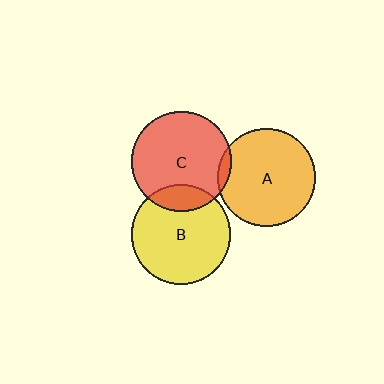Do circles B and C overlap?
Yes.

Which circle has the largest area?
Circle C (red).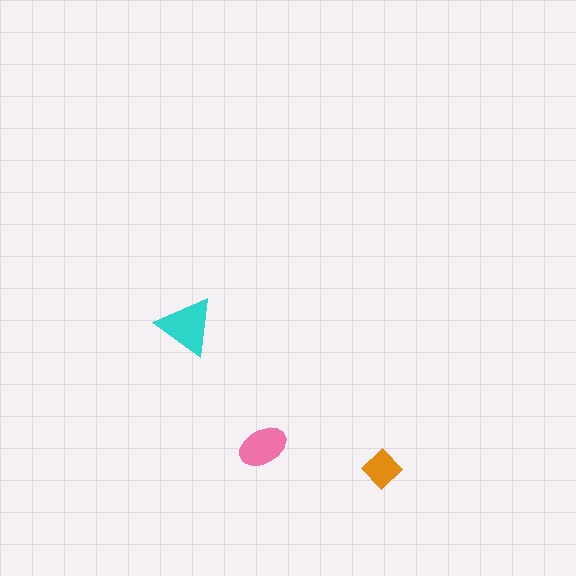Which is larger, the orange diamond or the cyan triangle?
The cyan triangle.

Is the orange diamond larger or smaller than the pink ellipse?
Smaller.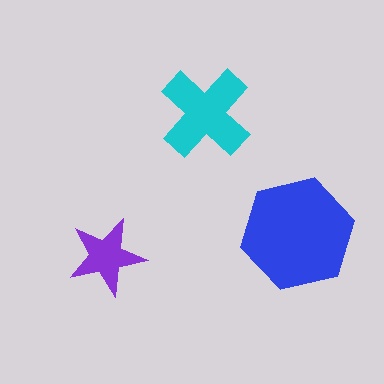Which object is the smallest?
The purple star.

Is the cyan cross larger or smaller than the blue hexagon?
Smaller.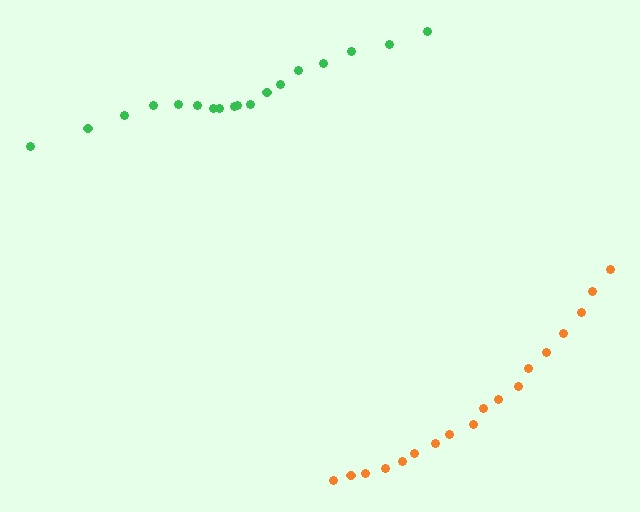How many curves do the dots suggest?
There are 2 distinct paths.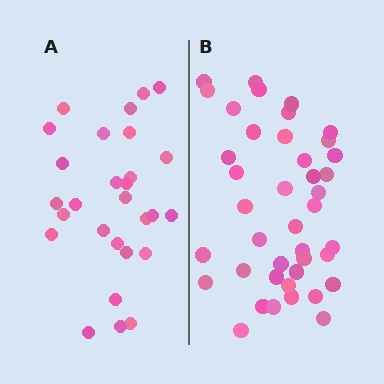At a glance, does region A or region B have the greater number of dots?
Region B (the right region) has more dots.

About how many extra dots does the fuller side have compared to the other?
Region B has approximately 15 more dots than region A.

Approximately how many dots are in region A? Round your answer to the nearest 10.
About 30 dots. (The exact count is 28, which rounds to 30.)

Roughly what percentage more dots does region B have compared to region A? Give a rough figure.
About 45% more.